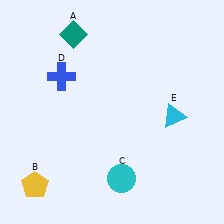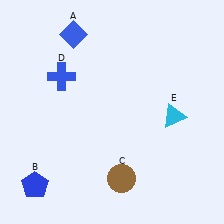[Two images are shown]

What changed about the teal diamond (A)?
In Image 1, A is teal. In Image 2, it changed to blue.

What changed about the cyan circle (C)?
In Image 1, C is cyan. In Image 2, it changed to brown.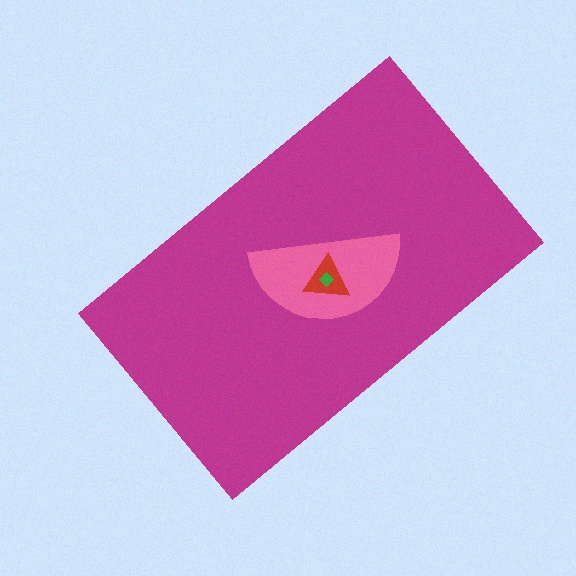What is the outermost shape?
The magenta rectangle.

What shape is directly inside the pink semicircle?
The red triangle.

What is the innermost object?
The green diamond.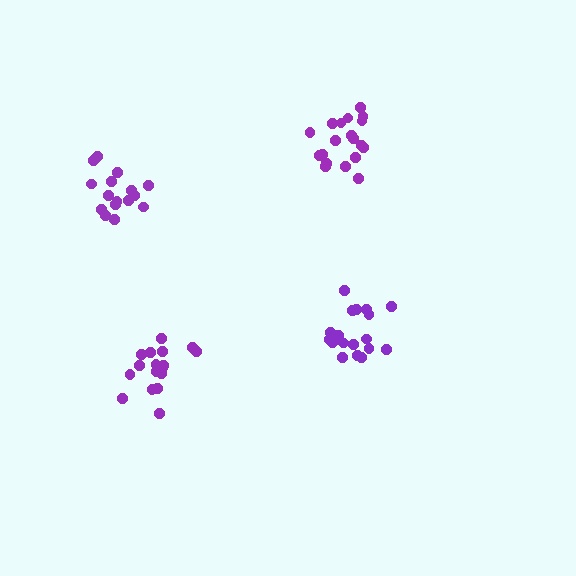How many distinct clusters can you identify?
There are 4 distinct clusters.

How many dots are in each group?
Group 1: 17 dots, Group 2: 19 dots, Group 3: 19 dots, Group 4: 16 dots (71 total).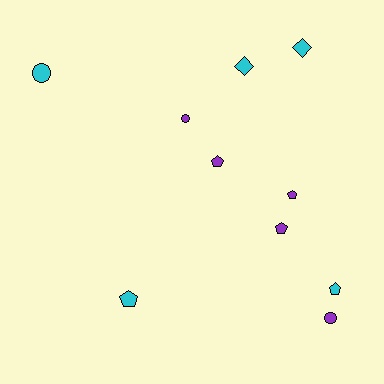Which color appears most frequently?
Purple, with 5 objects.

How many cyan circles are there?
There is 1 cyan circle.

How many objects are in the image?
There are 10 objects.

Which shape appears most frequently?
Pentagon, with 5 objects.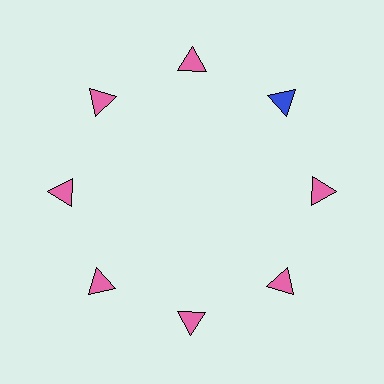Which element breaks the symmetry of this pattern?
The blue triangle at roughly the 2 o'clock position breaks the symmetry. All other shapes are pink triangles.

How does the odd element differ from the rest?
It has a different color: blue instead of pink.